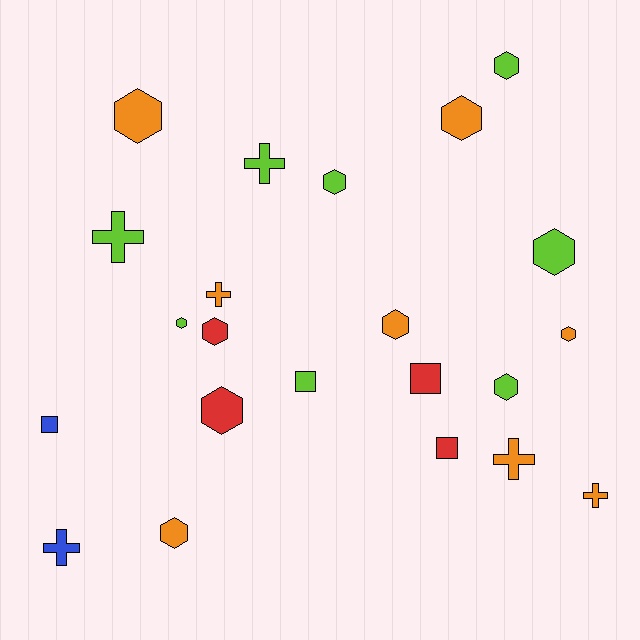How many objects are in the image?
There are 22 objects.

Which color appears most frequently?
Lime, with 8 objects.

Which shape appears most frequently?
Hexagon, with 12 objects.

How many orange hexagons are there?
There are 5 orange hexagons.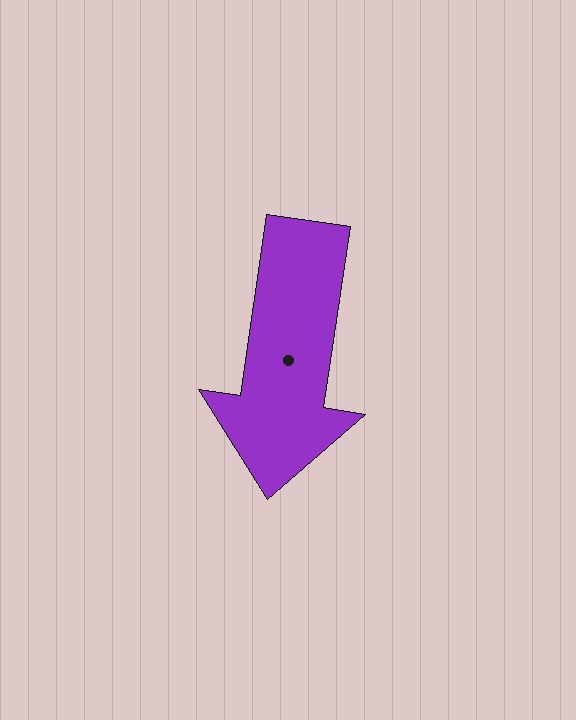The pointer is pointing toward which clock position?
Roughly 6 o'clock.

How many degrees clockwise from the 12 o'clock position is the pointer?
Approximately 188 degrees.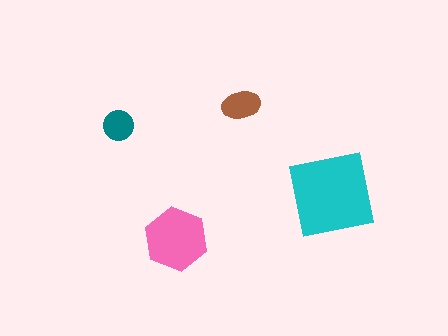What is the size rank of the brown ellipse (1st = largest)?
3rd.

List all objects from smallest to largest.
The teal circle, the brown ellipse, the pink hexagon, the cyan square.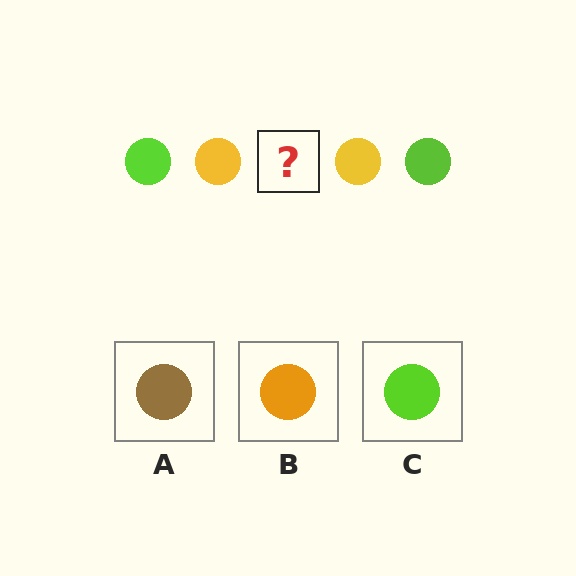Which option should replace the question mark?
Option C.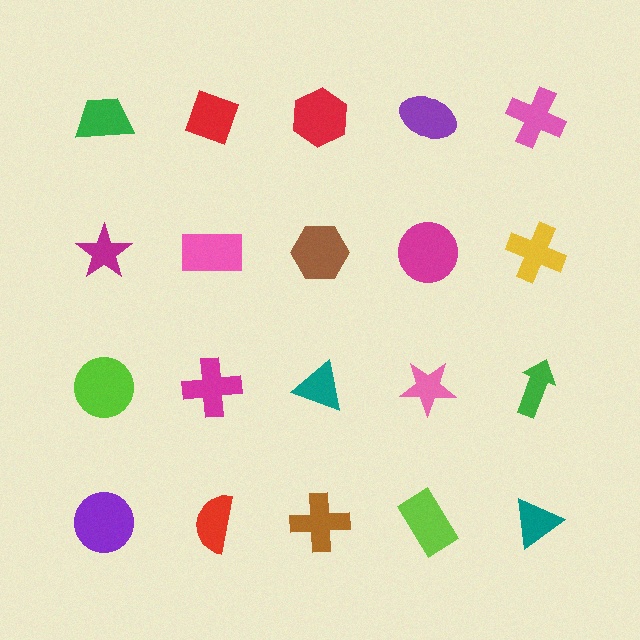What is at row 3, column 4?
A pink star.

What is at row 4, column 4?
A lime rectangle.